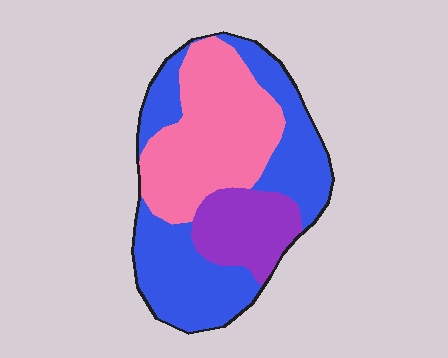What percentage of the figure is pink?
Pink covers roughly 35% of the figure.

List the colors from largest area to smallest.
From largest to smallest: blue, pink, purple.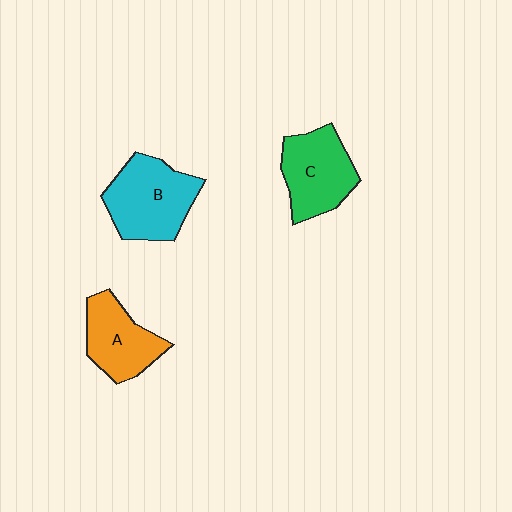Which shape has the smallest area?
Shape A (orange).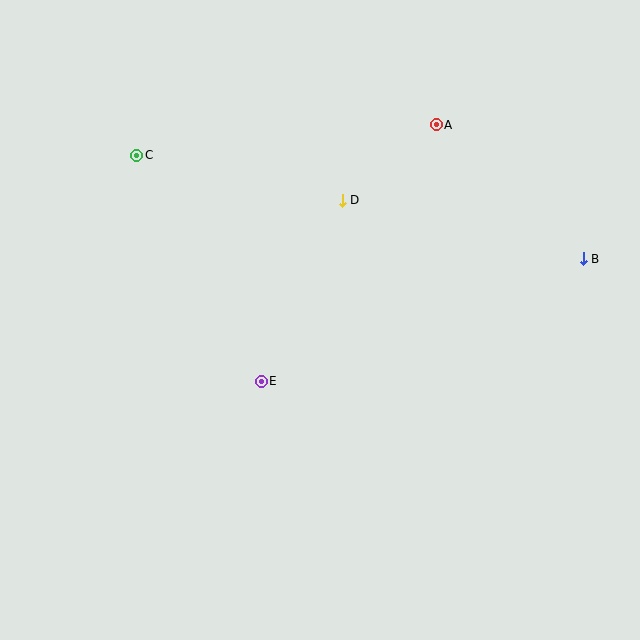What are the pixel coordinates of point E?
Point E is at (261, 381).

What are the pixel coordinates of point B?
Point B is at (583, 259).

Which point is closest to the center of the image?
Point E at (261, 381) is closest to the center.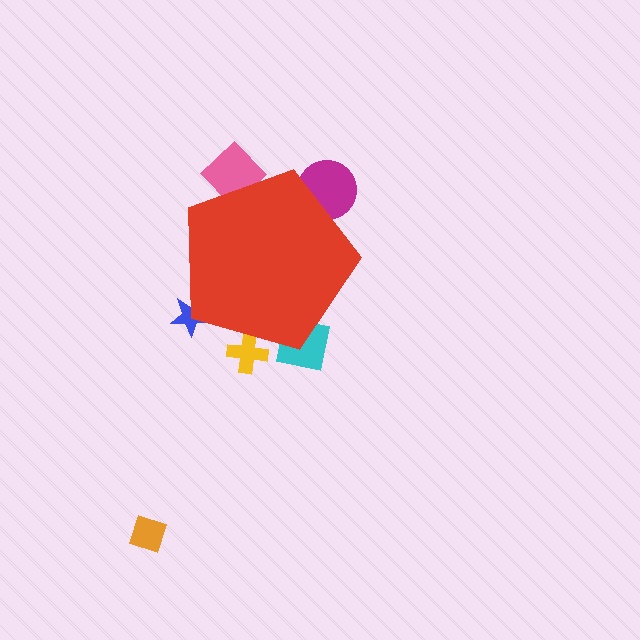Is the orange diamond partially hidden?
No, the orange diamond is fully visible.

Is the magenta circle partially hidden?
Yes, the magenta circle is partially hidden behind the red pentagon.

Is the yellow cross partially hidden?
Yes, the yellow cross is partially hidden behind the red pentagon.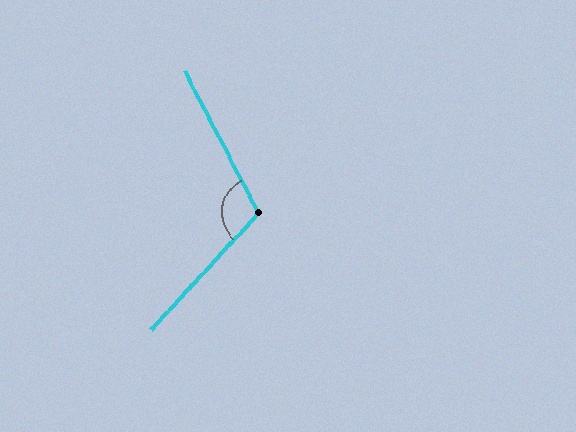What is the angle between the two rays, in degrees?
Approximately 110 degrees.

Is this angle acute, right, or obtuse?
It is obtuse.